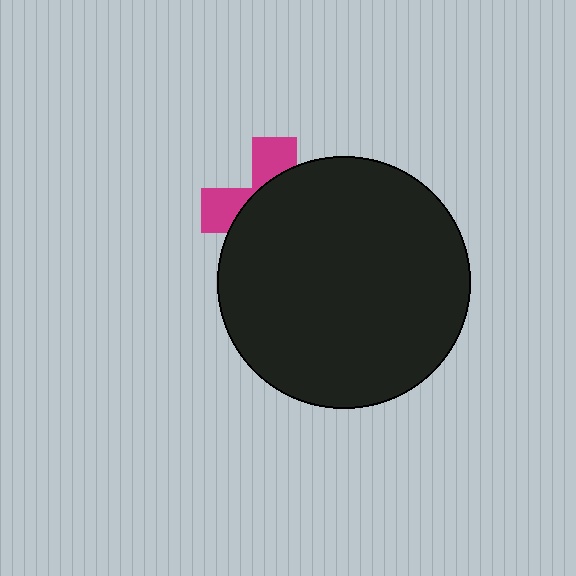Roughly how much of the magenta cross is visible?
A small part of it is visible (roughly 32%).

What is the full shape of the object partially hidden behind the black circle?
The partially hidden object is a magenta cross.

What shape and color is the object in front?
The object in front is a black circle.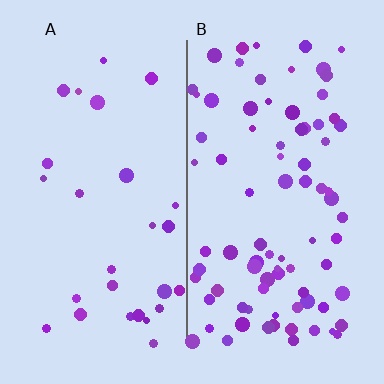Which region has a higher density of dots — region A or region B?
B (the right).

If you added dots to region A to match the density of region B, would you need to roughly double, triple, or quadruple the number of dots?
Approximately triple.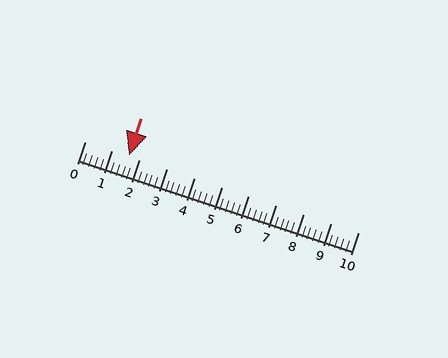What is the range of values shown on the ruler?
The ruler shows values from 0 to 10.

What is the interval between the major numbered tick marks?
The major tick marks are spaced 1 units apart.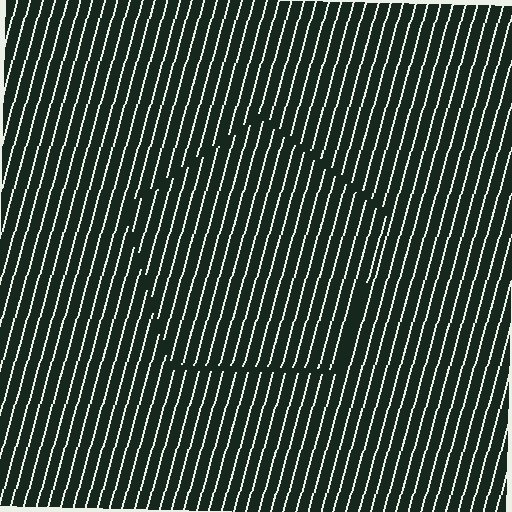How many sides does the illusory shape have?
5 sides — the line-ends trace a pentagon.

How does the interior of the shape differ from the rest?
The interior of the shape contains the same grating, shifted by half a period — the contour is defined by the phase discontinuity where line-ends from the inner and outer gratings abut.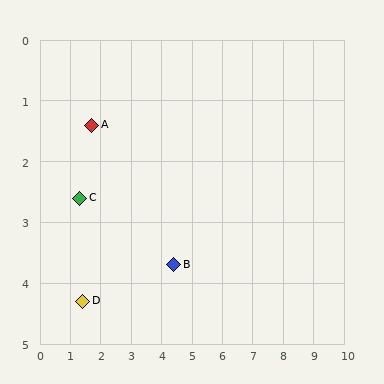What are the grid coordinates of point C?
Point C is at approximately (1.3, 2.6).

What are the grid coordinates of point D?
Point D is at approximately (1.4, 4.3).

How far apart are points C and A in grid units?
Points C and A are about 1.3 grid units apart.